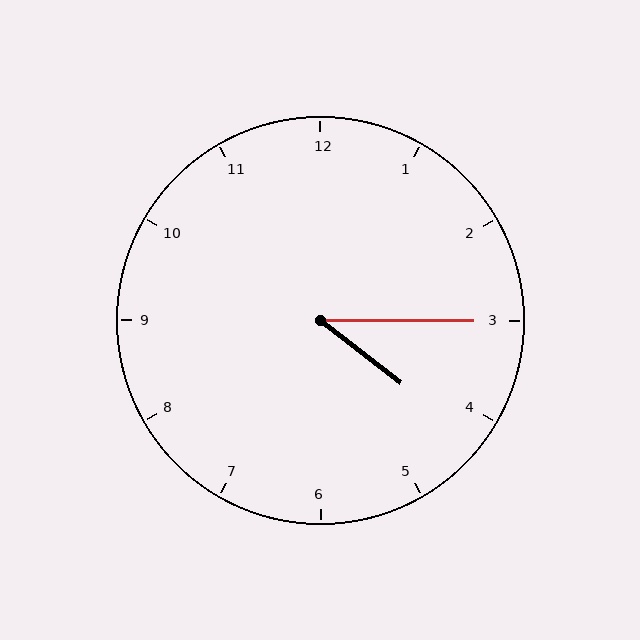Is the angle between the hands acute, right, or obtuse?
It is acute.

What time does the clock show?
4:15.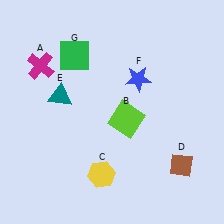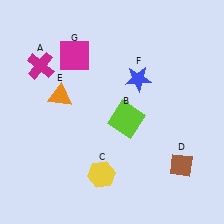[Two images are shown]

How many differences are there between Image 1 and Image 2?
There are 2 differences between the two images.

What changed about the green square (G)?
In Image 1, G is green. In Image 2, it changed to magenta.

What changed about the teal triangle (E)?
In Image 1, E is teal. In Image 2, it changed to orange.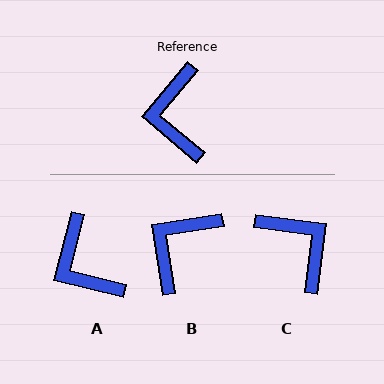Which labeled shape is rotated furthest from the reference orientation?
C, about 147 degrees away.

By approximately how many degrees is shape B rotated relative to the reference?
Approximately 41 degrees clockwise.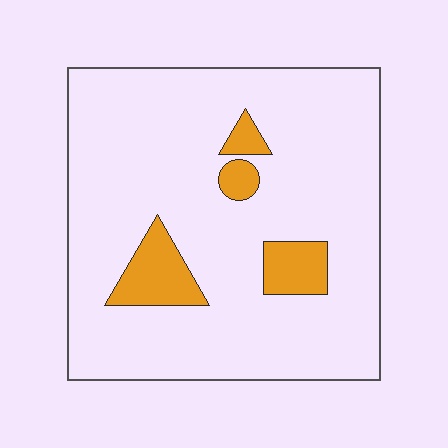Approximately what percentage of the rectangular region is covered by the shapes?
Approximately 10%.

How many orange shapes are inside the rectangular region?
4.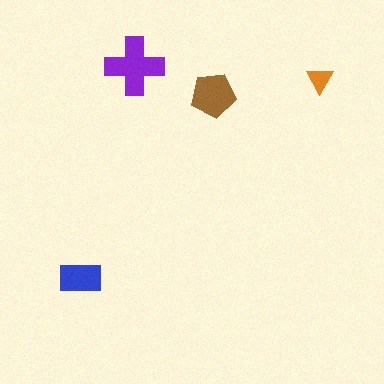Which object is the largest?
The purple cross.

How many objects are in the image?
There are 4 objects in the image.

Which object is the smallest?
The orange triangle.